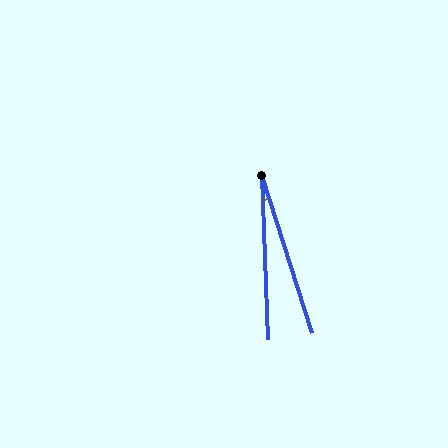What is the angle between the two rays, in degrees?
Approximately 15 degrees.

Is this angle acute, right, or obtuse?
It is acute.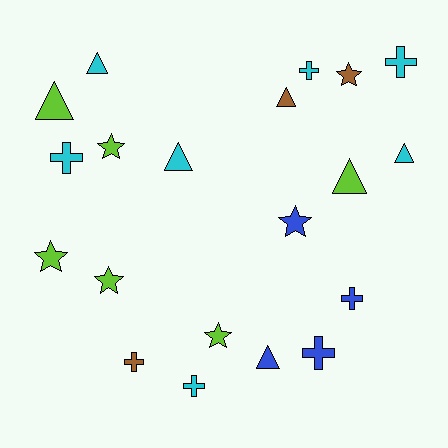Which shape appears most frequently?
Triangle, with 7 objects.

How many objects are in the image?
There are 20 objects.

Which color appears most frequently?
Cyan, with 7 objects.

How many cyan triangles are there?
There are 3 cyan triangles.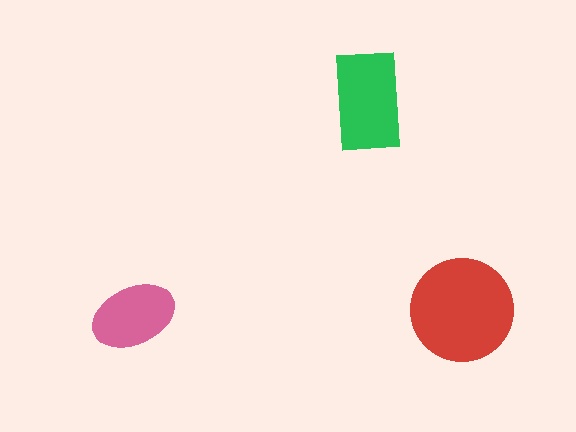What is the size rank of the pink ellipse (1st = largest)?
3rd.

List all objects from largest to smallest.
The red circle, the green rectangle, the pink ellipse.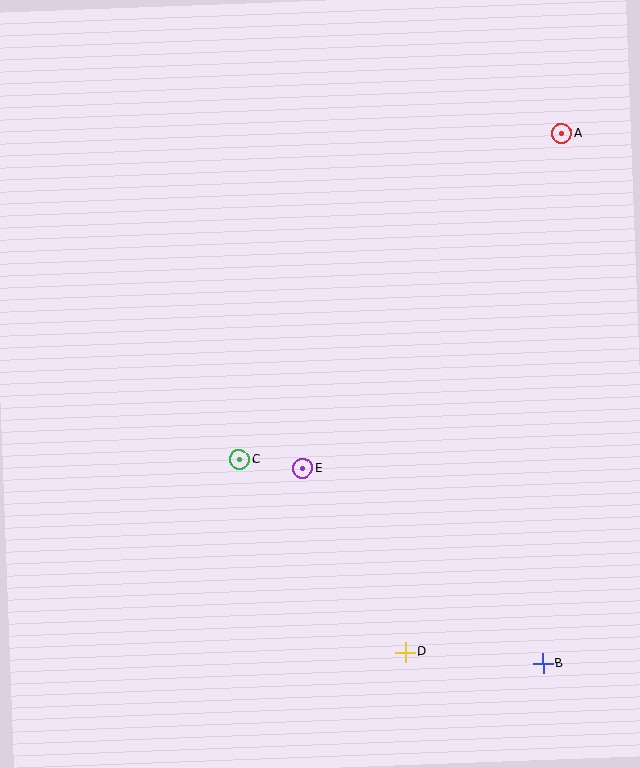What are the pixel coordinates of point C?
Point C is at (240, 460).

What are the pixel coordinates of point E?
Point E is at (303, 468).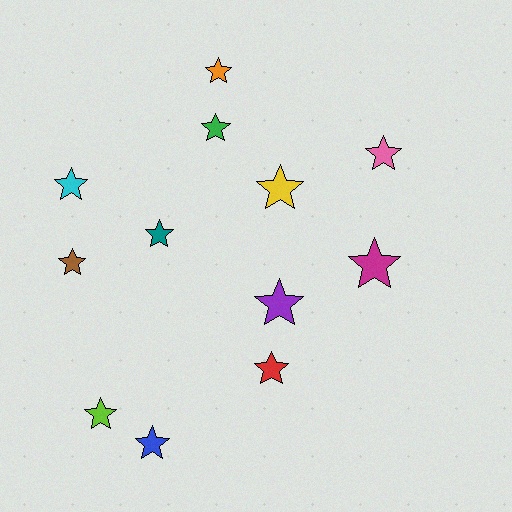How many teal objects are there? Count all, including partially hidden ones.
There is 1 teal object.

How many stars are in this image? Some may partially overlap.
There are 12 stars.